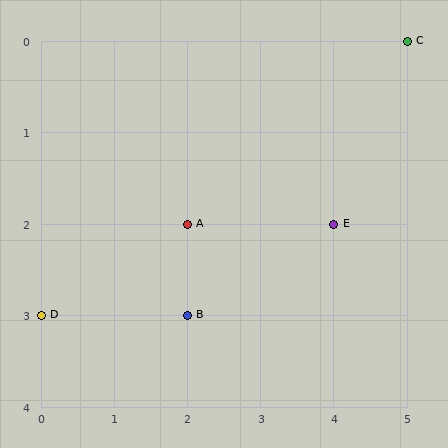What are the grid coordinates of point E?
Point E is at grid coordinates (4, 2).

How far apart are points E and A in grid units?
Points E and A are 2 columns apart.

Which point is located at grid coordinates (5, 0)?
Point C is at (5, 0).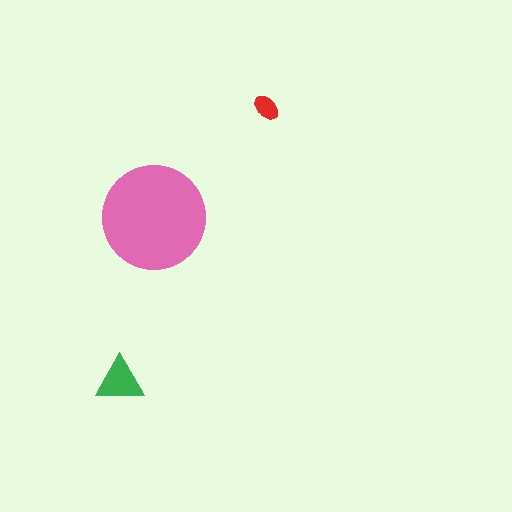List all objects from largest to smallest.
The pink circle, the green triangle, the red ellipse.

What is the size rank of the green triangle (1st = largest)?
2nd.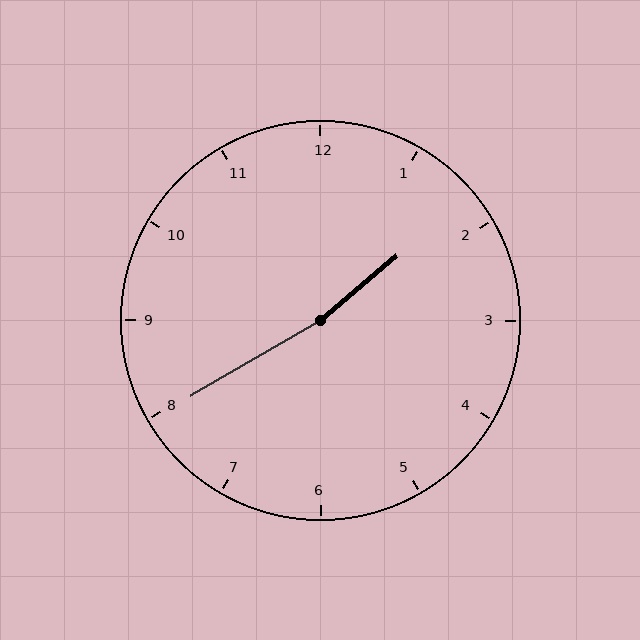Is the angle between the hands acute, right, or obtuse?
It is obtuse.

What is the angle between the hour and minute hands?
Approximately 170 degrees.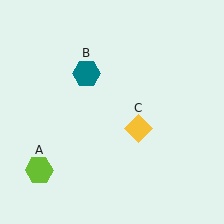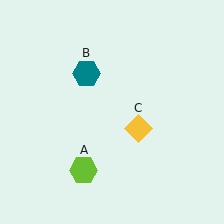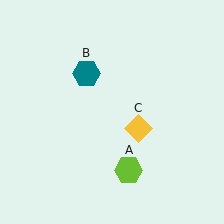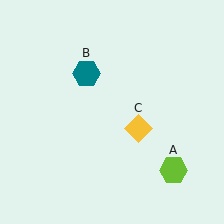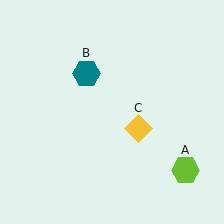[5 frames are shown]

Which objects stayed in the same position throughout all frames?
Teal hexagon (object B) and yellow diamond (object C) remained stationary.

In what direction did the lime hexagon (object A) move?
The lime hexagon (object A) moved right.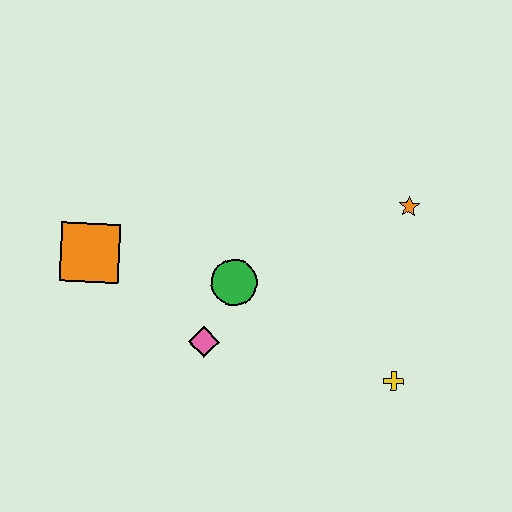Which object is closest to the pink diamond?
The green circle is closest to the pink diamond.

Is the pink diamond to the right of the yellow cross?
No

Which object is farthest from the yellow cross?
The orange square is farthest from the yellow cross.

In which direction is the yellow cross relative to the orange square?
The yellow cross is to the right of the orange square.